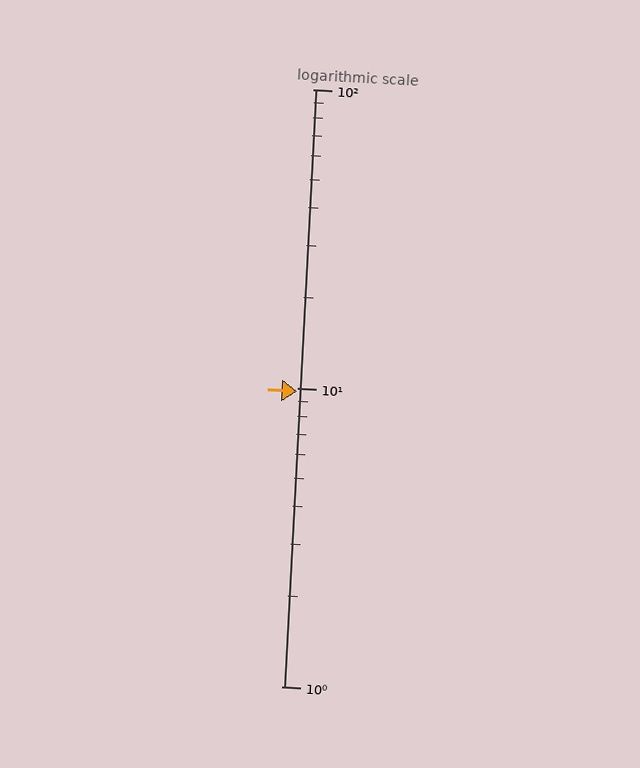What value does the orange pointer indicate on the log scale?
The pointer indicates approximately 9.7.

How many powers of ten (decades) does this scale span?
The scale spans 2 decades, from 1 to 100.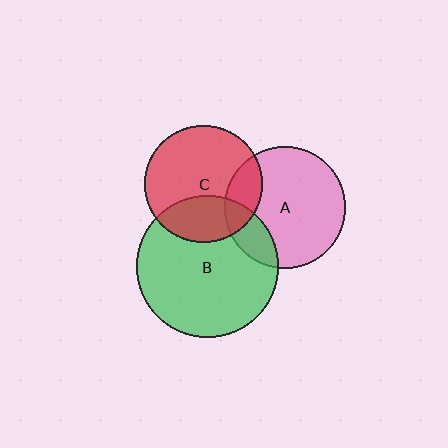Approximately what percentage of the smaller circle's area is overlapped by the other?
Approximately 20%.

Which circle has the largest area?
Circle B (green).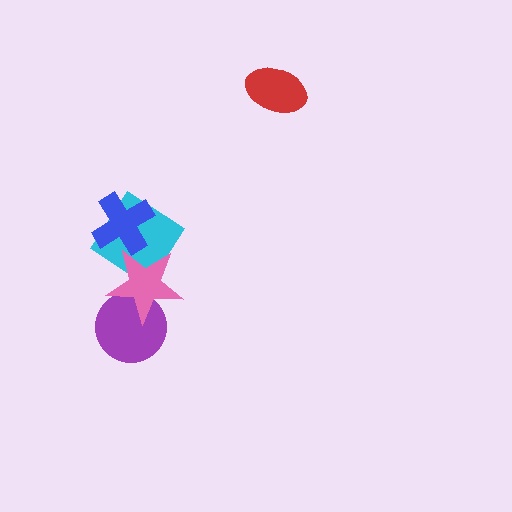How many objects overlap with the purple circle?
1 object overlaps with the purple circle.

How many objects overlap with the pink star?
3 objects overlap with the pink star.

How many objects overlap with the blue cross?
2 objects overlap with the blue cross.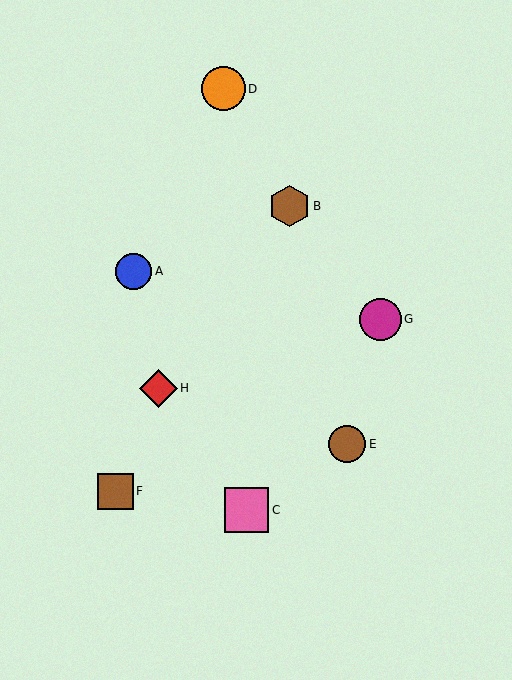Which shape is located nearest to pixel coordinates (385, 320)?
The magenta circle (labeled G) at (380, 319) is nearest to that location.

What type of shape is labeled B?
Shape B is a brown hexagon.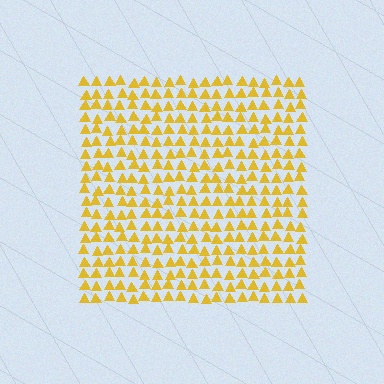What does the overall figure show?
The overall figure shows a square.